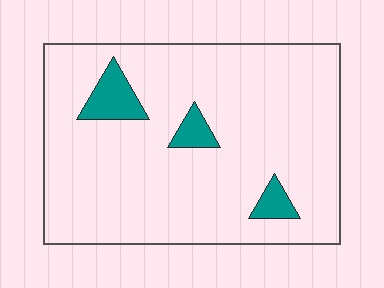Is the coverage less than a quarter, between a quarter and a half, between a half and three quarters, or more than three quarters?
Less than a quarter.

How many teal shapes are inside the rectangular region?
3.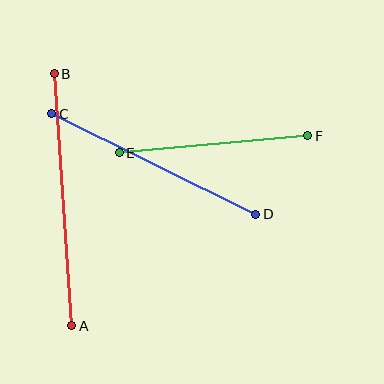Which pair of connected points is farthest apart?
Points A and B are farthest apart.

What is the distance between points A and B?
The distance is approximately 253 pixels.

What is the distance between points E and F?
The distance is approximately 189 pixels.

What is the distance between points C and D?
The distance is approximately 227 pixels.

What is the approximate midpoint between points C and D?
The midpoint is at approximately (154, 164) pixels.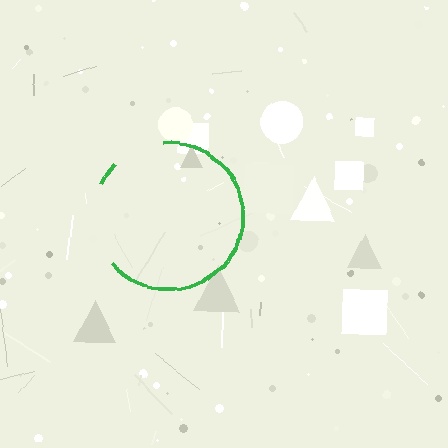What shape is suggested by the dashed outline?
The dashed outline suggests a circle.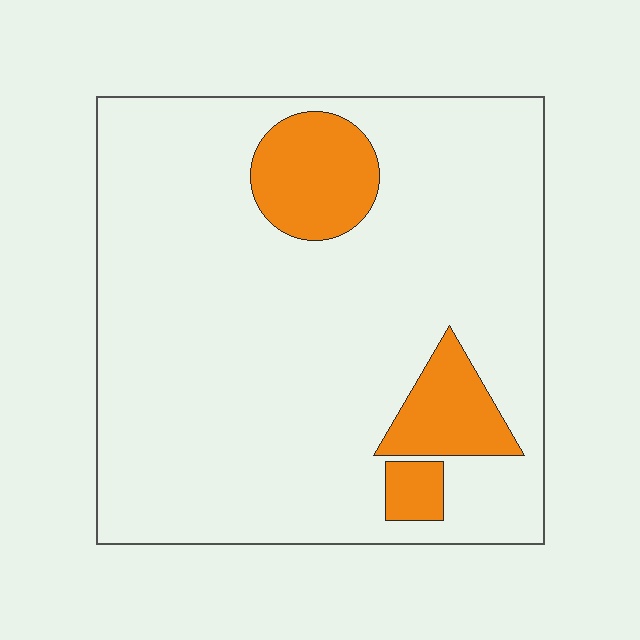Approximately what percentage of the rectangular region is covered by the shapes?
Approximately 15%.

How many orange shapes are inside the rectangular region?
3.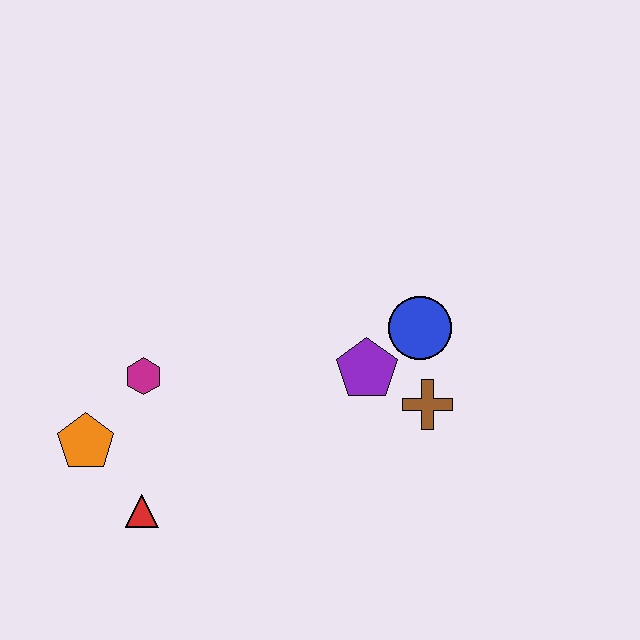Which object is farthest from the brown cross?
The orange pentagon is farthest from the brown cross.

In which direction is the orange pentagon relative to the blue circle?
The orange pentagon is to the left of the blue circle.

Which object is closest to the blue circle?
The purple pentagon is closest to the blue circle.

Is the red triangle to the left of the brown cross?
Yes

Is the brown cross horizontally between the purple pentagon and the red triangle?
No